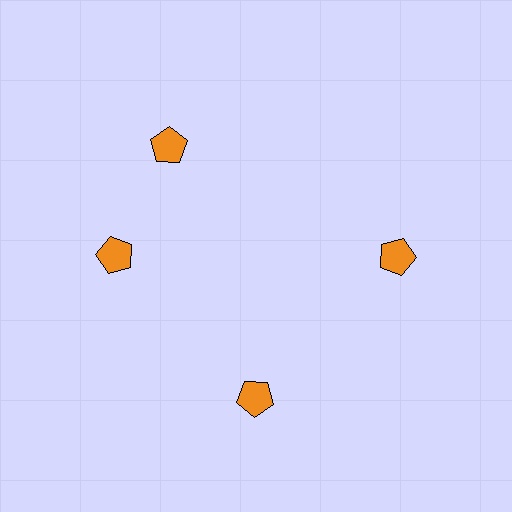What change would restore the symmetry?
The symmetry would be restored by rotating it back into even spacing with its neighbors so that all 4 pentagons sit at equal angles and equal distance from the center.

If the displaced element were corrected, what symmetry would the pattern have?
It would have 4-fold rotational symmetry — the pattern would map onto itself every 90 degrees.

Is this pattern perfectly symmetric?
No. The 4 orange pentagons are arranged in a ring, but one element near the 12 o'clock position is rotated out of alignment along the ring, breaking the 4-fold rotational symmetry.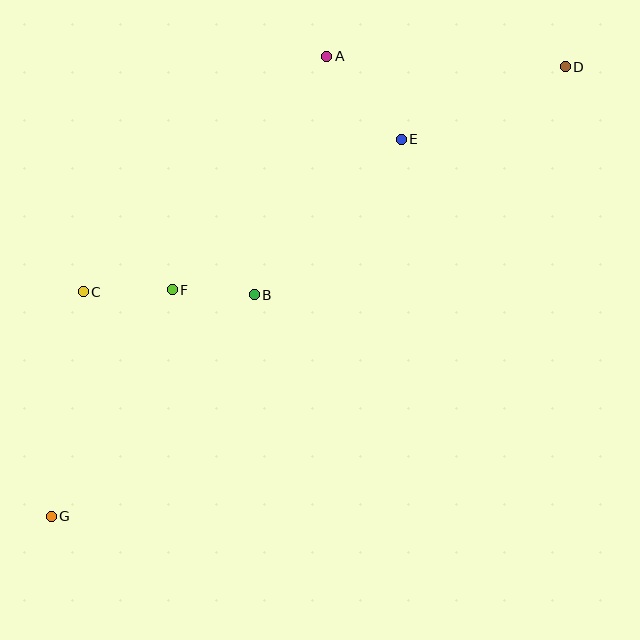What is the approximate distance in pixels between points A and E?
The distance between A and E is approximately 112 pixels.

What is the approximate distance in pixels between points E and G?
The distance between E and G is approximately 514 pixels.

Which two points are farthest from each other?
Points D and G are farthest from each other.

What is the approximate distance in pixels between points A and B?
The distance between A and B is approximately 249 pixels.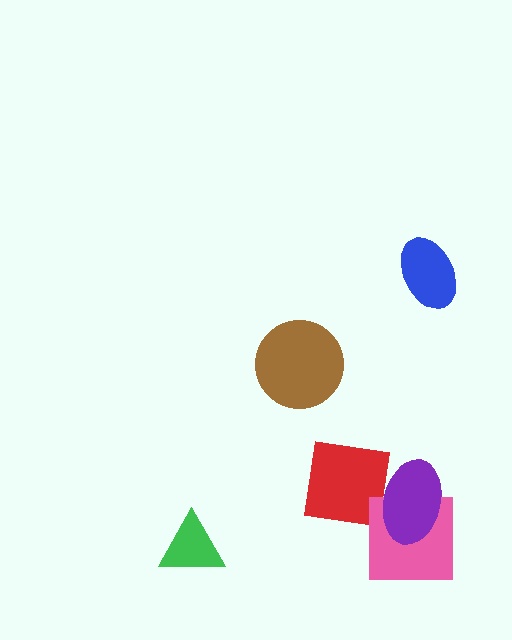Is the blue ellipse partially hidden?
No, no other shape covers it.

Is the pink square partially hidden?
Yes, it is partially covered by another shape.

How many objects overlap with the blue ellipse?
0 objects overlap with the blue ellipse.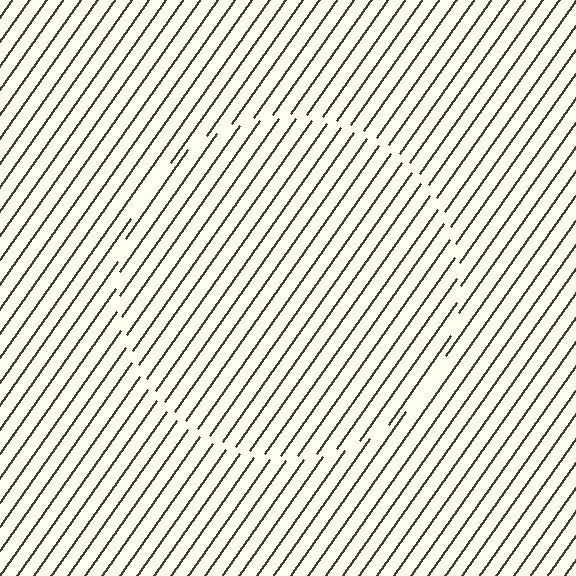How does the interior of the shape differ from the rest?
The interior of the shape contains the same grating, shifted by half a period — the contour is defined by the phase discontinuity where line-ends from the inner and outer gratings abut.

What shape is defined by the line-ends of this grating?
An illusory circle. The interior of the shape contains the same grating, shifted by half a period — the contour is defined by the phase discontinuity where line-ends from the inner and outer gratings abut.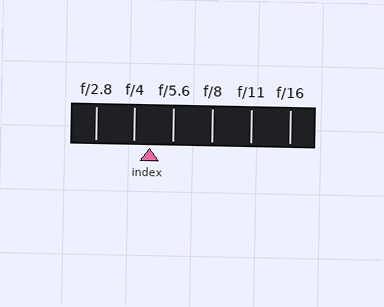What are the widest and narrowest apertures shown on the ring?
The widest aperture shown is f/2.8 and the narrowest is f/16.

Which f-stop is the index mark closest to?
The index mark is closest to f/4.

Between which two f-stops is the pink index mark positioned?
The index mark is between f/4 and f/5.6.